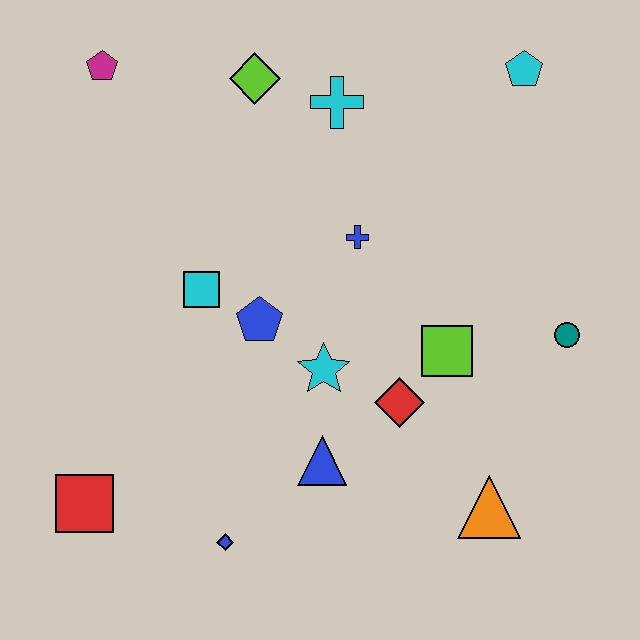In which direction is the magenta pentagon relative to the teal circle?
The magenta pentagon is to the left of the teal circle.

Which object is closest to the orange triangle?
The red diamond is closest to the orange triangle.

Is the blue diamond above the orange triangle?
No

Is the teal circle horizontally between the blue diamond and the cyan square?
No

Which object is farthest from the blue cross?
The red square is farthest from the blue cross.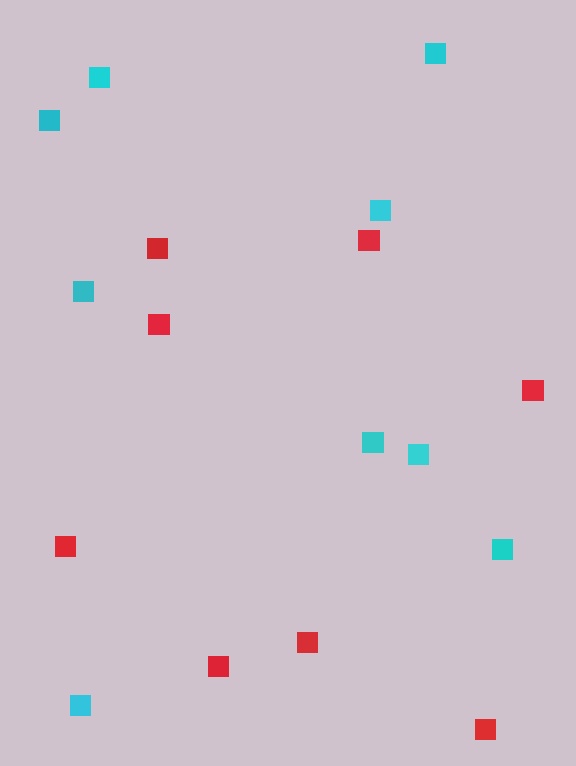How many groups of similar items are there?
There are 2 groups: one group of cyan squares (9) and one group of red squares (8).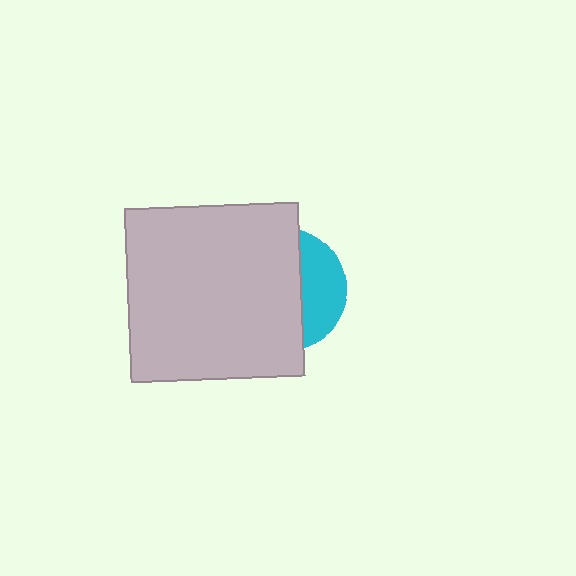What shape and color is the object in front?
The object in front is a light gray square.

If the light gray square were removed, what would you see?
You would see the complete cyan circle.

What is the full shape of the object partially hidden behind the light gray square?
The partially hidden object is a cyan circle.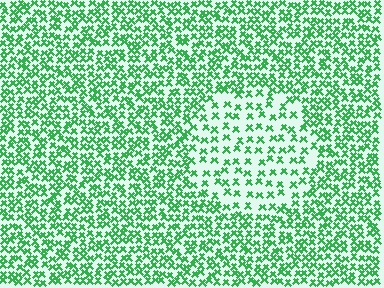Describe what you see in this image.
The image contains small green elements arranged at two different densities. A circle-shaped region is visible where the elements are less densely packed than the surrounding area.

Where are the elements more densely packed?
The elements are more densely packed outside the circle boundary.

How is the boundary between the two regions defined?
The boundary is defined by a change in element density (approximately 2.0x ratio). All elements are the same color, size, and shape.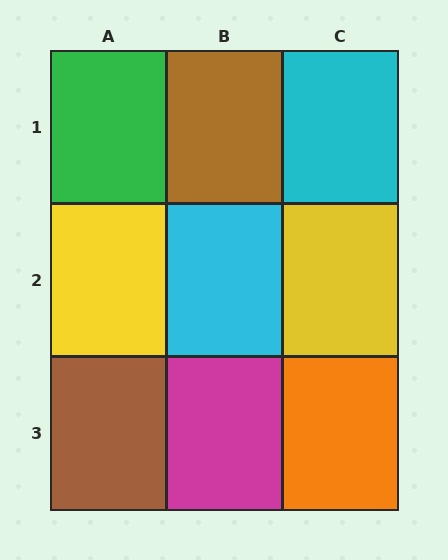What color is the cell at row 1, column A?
Green.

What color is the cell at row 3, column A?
Brown.